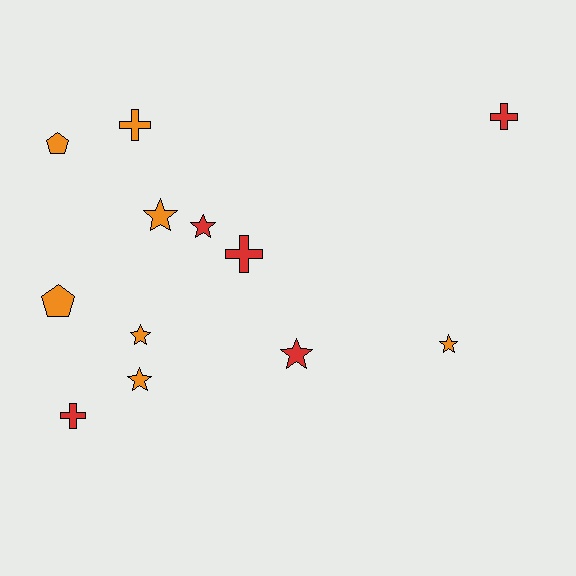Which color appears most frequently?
Orange, with 7 objects.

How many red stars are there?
There are 2 red stars.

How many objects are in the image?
There are 12 objects.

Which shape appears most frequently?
Star, with 6 objects.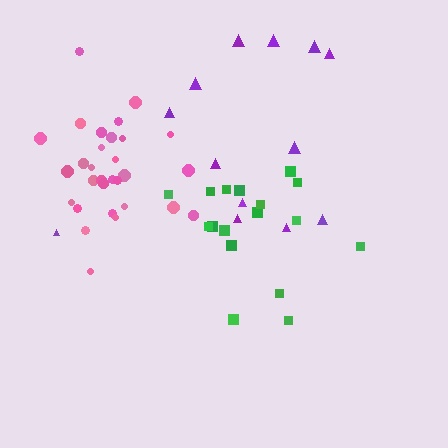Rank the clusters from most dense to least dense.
pink, green, purple.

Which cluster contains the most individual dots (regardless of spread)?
Pink (30).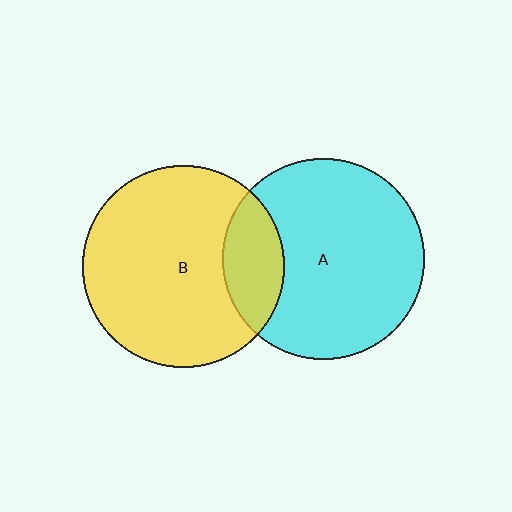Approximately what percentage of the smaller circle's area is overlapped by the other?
Approximately 20%.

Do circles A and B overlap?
Yes.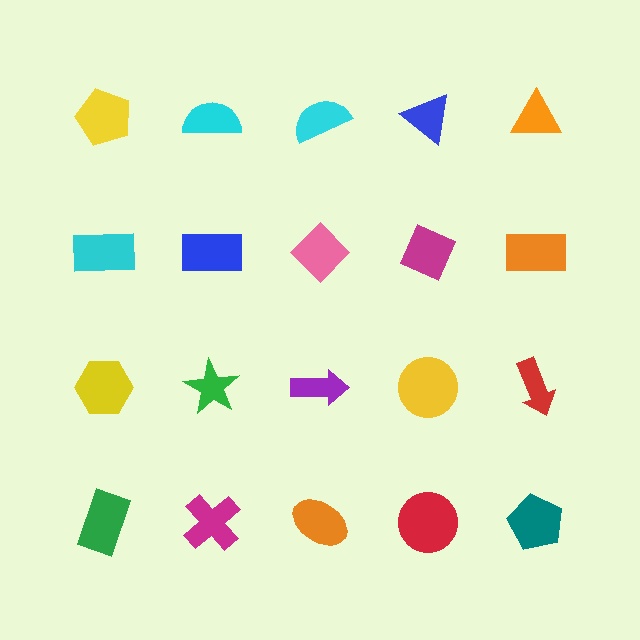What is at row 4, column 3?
An orange ellipse.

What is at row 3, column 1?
A yellow hexagon.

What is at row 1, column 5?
An orange triangle.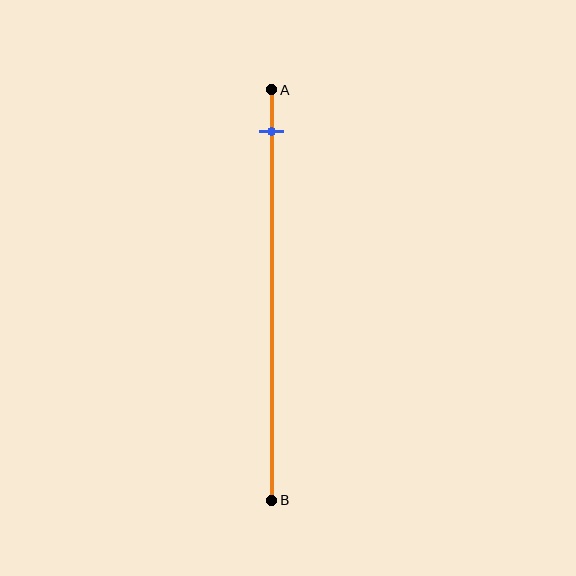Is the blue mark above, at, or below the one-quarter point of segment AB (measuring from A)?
The blue mark is above the one-quarter point of segment AB.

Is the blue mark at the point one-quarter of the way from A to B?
No, the mark is at about 10% from A, not at the 25% one-quarter point.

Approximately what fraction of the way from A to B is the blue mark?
The blue mark is approximately 10% of the way from A to B.